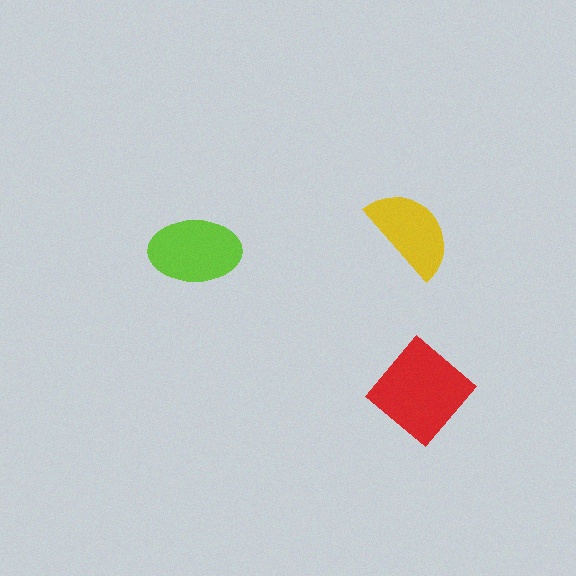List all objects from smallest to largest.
The yellow semicircle, the lime ellipse, the red diamond.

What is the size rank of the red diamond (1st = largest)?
1st.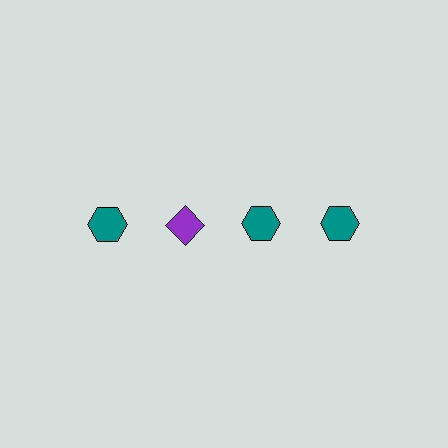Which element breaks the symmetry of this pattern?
The purple diamond in the top row, second from left column breaks the symmetry. All other shapes are teal hexagons.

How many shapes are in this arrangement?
There are 4 shapes arranged in a grid pattern.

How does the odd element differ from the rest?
It differs in both color (purple instead of teal) and shape (diamond instead of hexagon).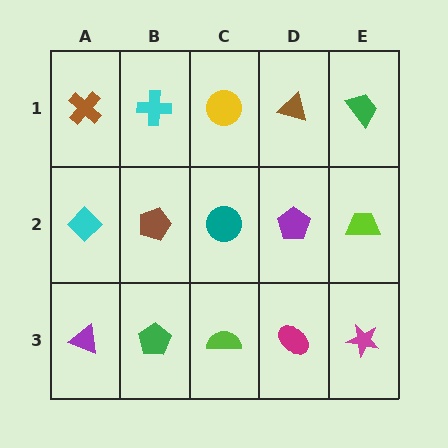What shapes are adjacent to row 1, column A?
A cyan diamond (row 2, column A), a cyan cross (row 1, column B).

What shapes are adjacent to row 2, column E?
A green trapezoid (row 1, column E), a magenta star (row 3, column E), a purple pentagon (row 2, column D).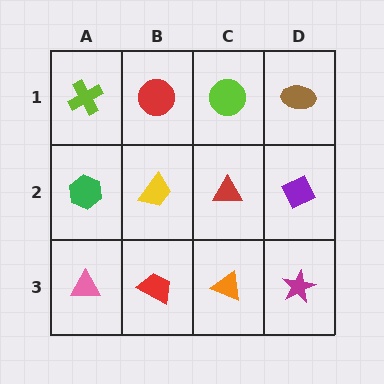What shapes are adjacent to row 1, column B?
A yellow trapezoid (row 2, column B), a lime cross (row 1, column A), a lime circle (row 1, column C).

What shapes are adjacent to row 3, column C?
A red triangle (row 2, column C), a red trapezoid (row 3, column B), a magenta star (row 3, column D).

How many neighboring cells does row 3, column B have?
3.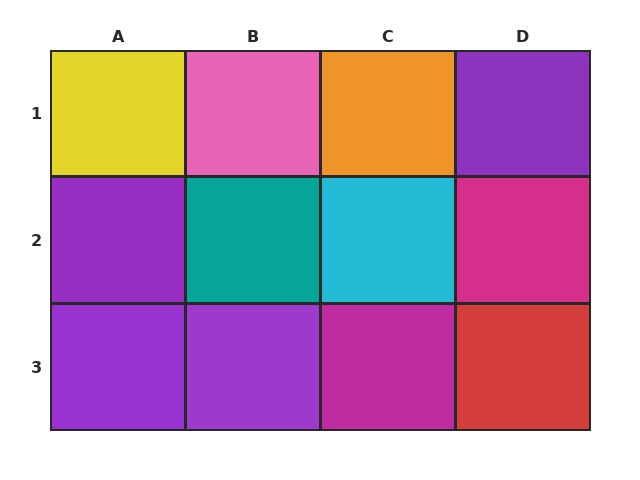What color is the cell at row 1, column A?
Yellow.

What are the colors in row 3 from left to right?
Purple, purple, magenta, red.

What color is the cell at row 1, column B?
Pink.